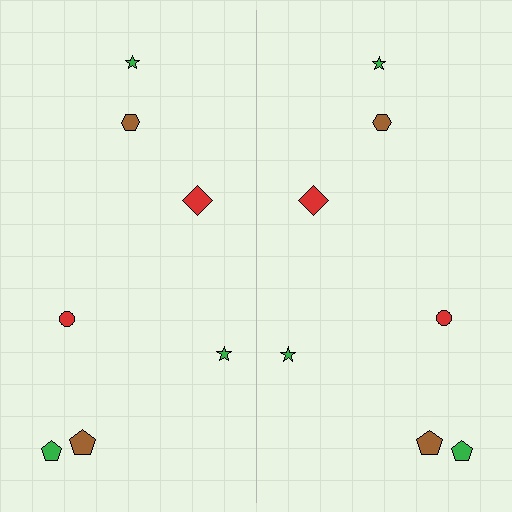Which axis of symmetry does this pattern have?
The pattern has a vertical axis of symmetry running through the center of the image.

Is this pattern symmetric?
Yes, this pattern has bilateral (reflection) symmetry.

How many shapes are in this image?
There are 14 shapes in this image.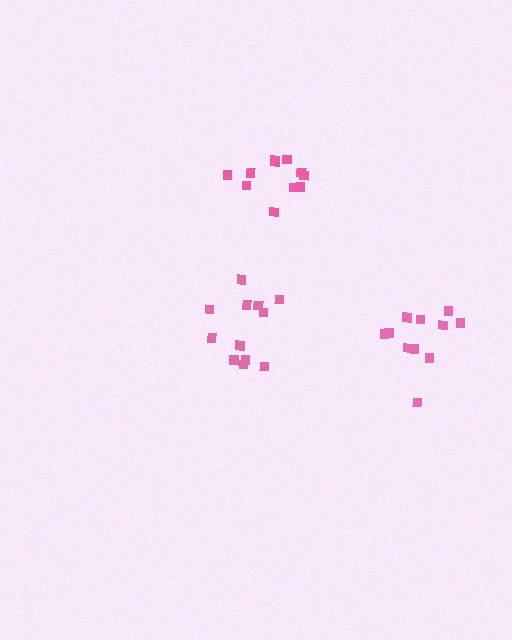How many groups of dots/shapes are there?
There are 3 groups.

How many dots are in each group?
Group 1: 11 dots, Group 2: 11 dots, Group 3: 12 dots (34 total).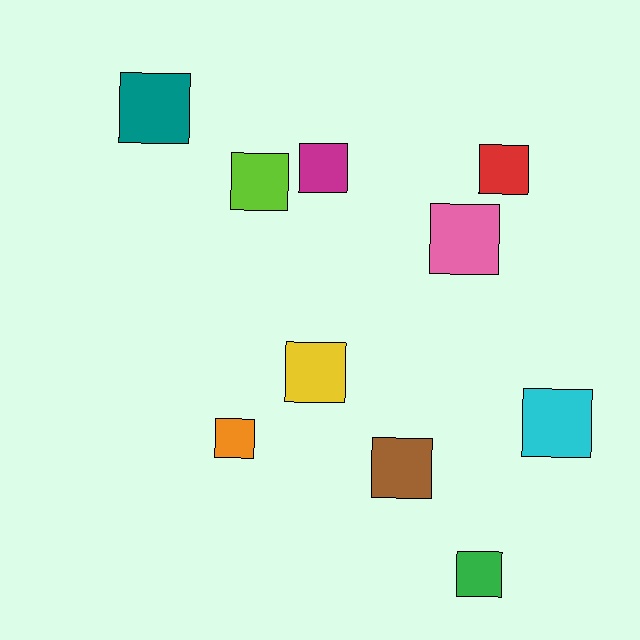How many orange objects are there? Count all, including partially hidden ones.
There is 1 orange object.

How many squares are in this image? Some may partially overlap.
There are 10 squares.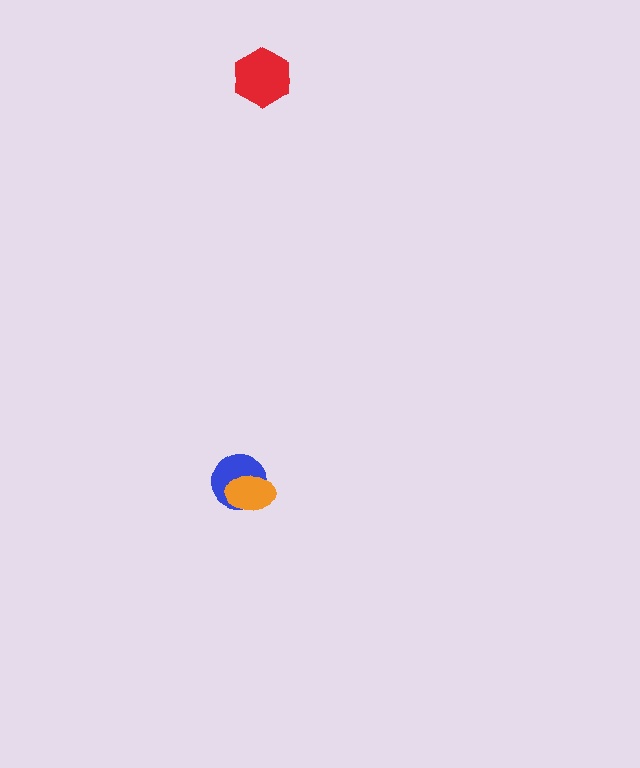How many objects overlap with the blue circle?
1 object overlaps with the blue circle.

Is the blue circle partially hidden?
Yes, it is partially covered by another shape.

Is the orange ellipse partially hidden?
No, no other shape covers it.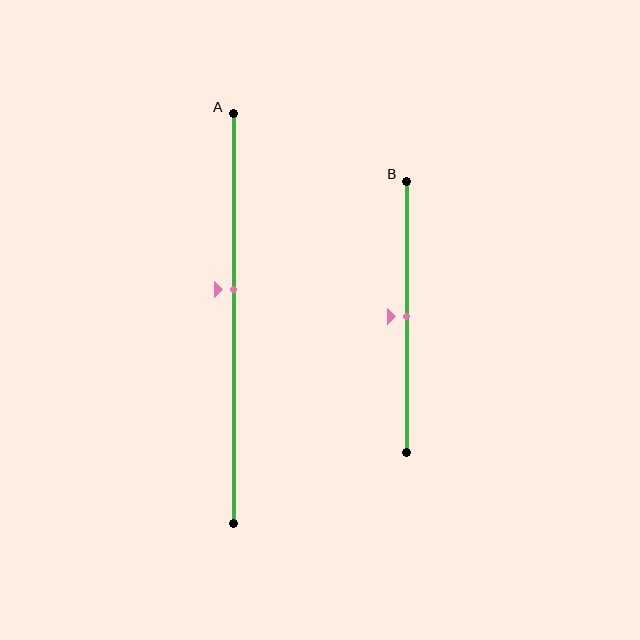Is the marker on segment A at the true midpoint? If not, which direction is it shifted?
No, the marker on segment A is shifted upward by about 7% of the segment length.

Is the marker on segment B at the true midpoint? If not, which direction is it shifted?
Yes, the marker on segment B is at the true midpoint.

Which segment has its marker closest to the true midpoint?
Segment B has its marker closest to the true midpoint.